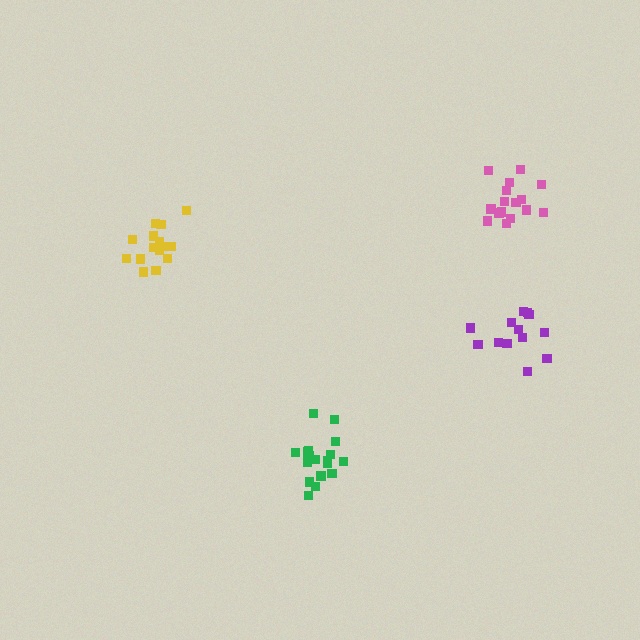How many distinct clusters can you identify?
There are 4 distinct clusters.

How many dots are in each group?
Group 1: 16 dots, Group 2: 18 dots, Group 3: 15 dots, Group 4: 13 dots (62 total).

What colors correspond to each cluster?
The clusters are colored: pink, green, yellow, purple.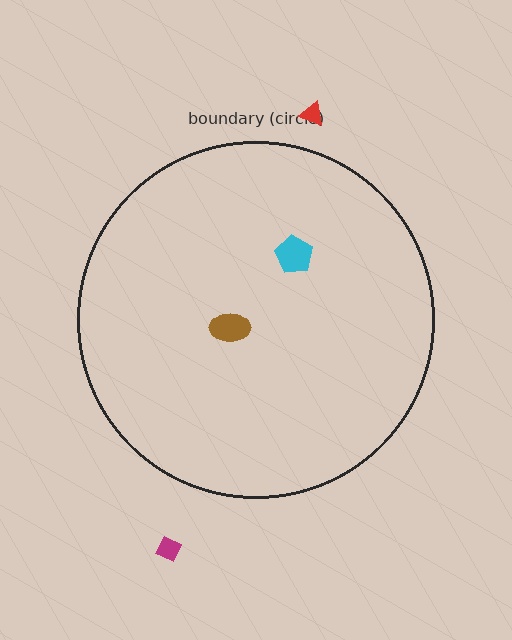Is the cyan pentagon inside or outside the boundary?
Inside.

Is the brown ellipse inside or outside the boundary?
Inside.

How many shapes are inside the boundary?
2 inside, 2 outside.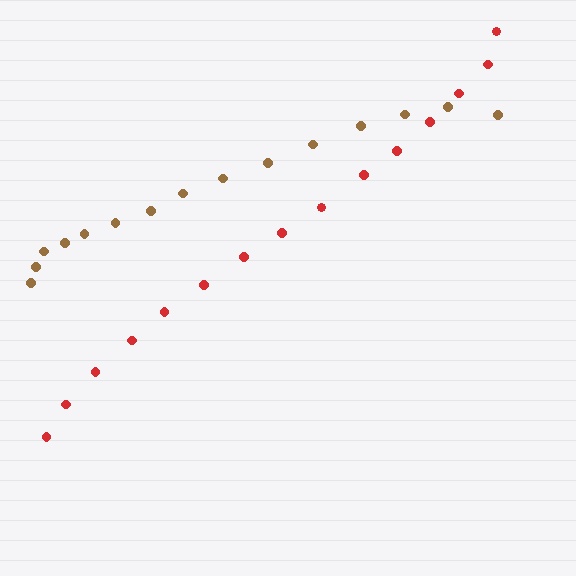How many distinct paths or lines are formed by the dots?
There are 2 distinct paths.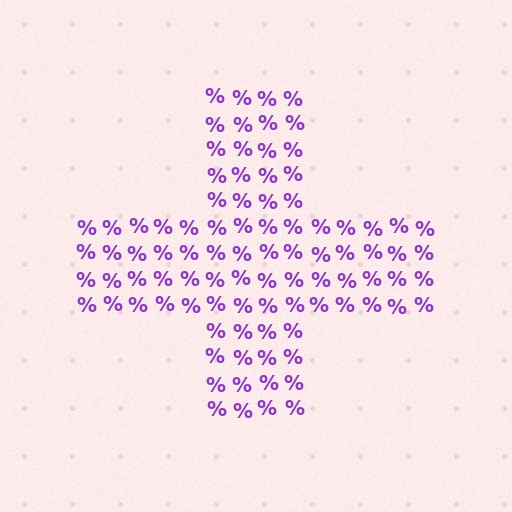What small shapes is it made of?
It is made of small percent signs.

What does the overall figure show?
The overall figure shows a cross.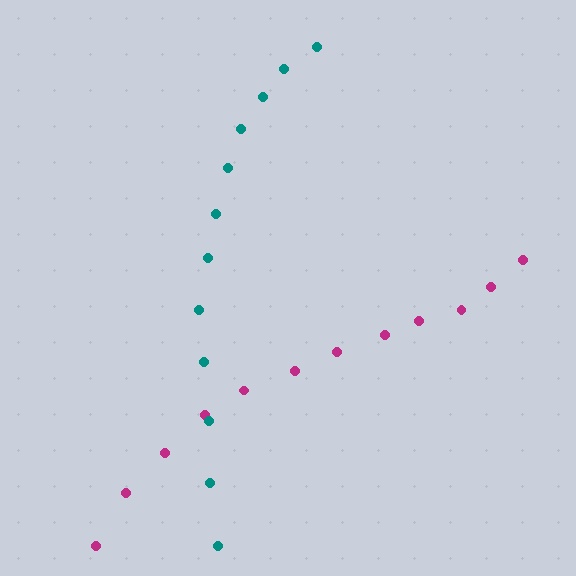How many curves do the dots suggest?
There are 2 distinct paths.